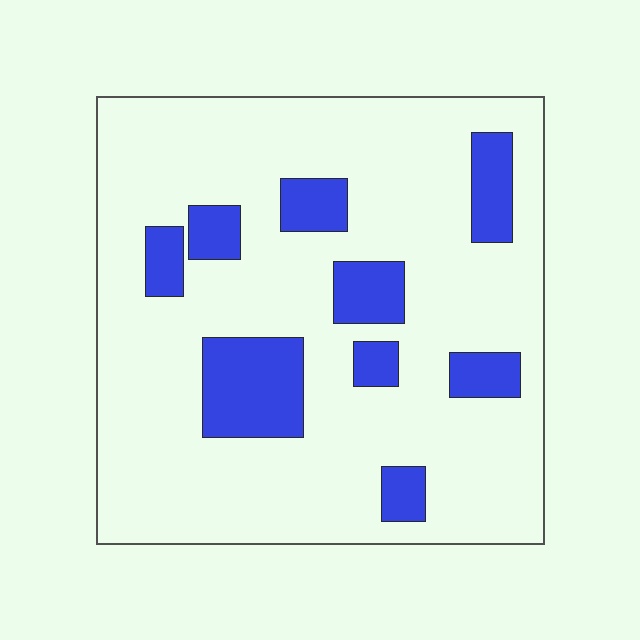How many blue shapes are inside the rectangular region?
9.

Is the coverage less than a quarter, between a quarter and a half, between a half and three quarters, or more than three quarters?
Less than a quarter.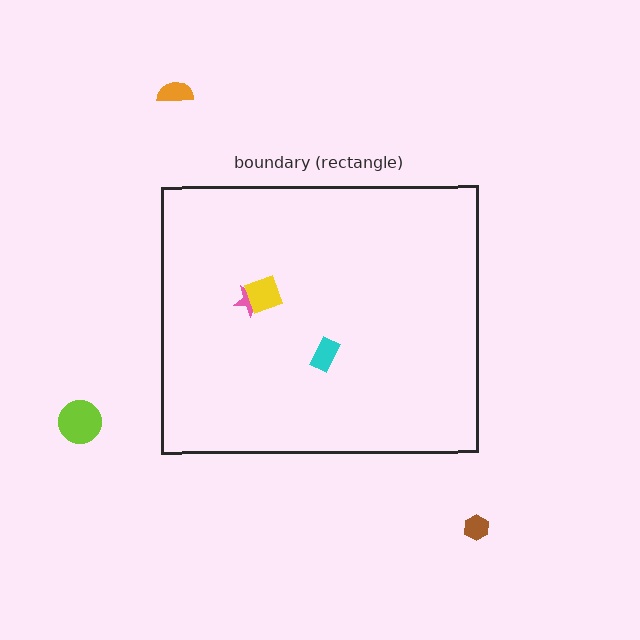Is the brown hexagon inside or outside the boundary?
Outside.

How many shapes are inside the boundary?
3 inside, 3 outside.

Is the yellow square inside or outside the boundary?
Inside.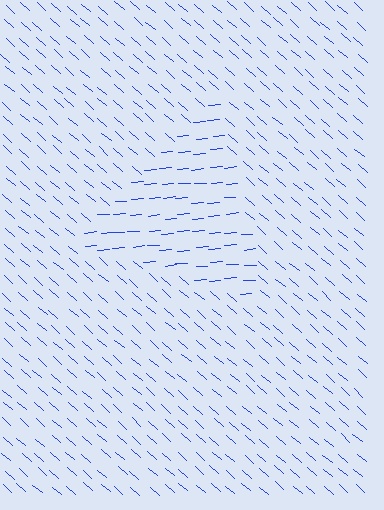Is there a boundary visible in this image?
Yes, there is a texture boundary formed by a change in line orientation.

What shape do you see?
I see a triangle.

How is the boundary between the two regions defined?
The boundary is defined purely by a change in line orientation (approximately 45 degrees difference). All lines are the same color and thickness.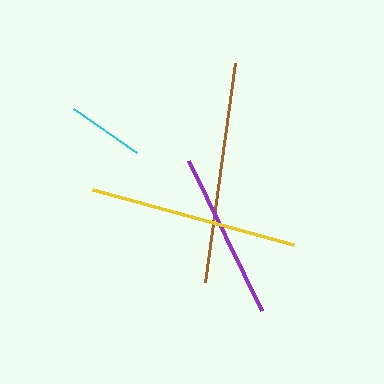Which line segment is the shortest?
The cyan line is the shortest at approximately 77 pixels.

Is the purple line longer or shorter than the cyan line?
The purple line is longer than the cyan line.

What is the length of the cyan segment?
The cyan segment is approximately 77 pixels long.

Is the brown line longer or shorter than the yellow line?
The brown line is longer than the yellow line.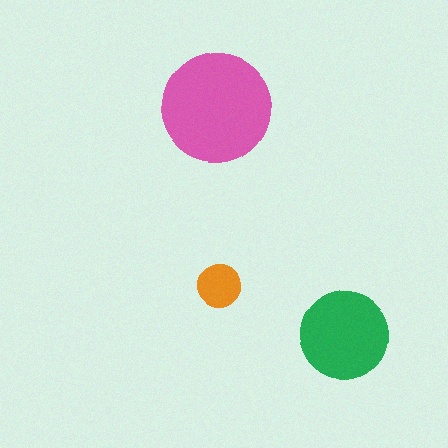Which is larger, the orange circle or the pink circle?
The pink one.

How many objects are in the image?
There are 3 objects in the image.